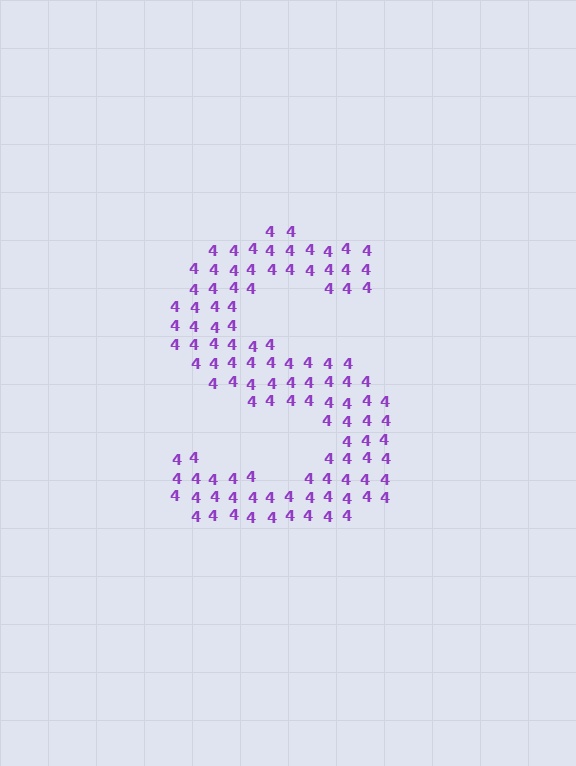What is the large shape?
The large shape is the letter S.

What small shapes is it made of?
It is made of small digit 4's.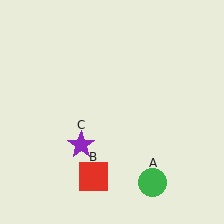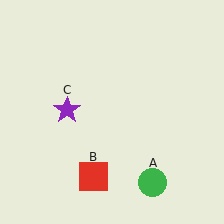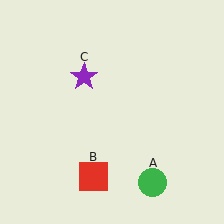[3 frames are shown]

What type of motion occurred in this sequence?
The purple star (object C) rotated clockwise around the center of the scene.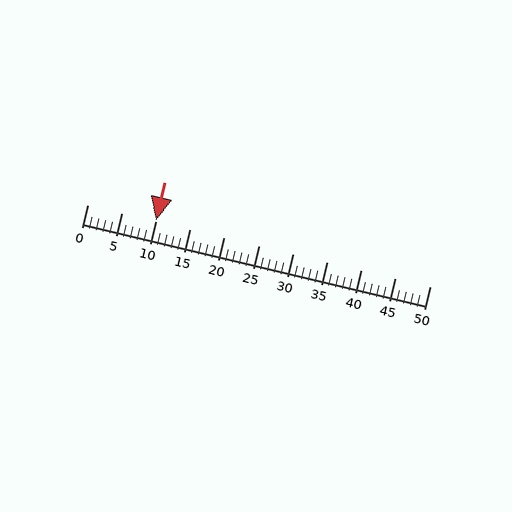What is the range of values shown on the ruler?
The ruler shows values from 0 to 50.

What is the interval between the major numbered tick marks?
The major tick marks are spaced 5 units apart.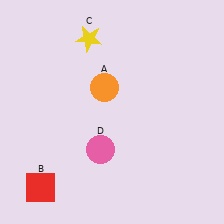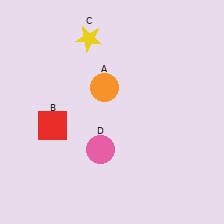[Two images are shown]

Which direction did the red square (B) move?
The red square (B) moved up.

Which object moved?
The red square (B) moved up.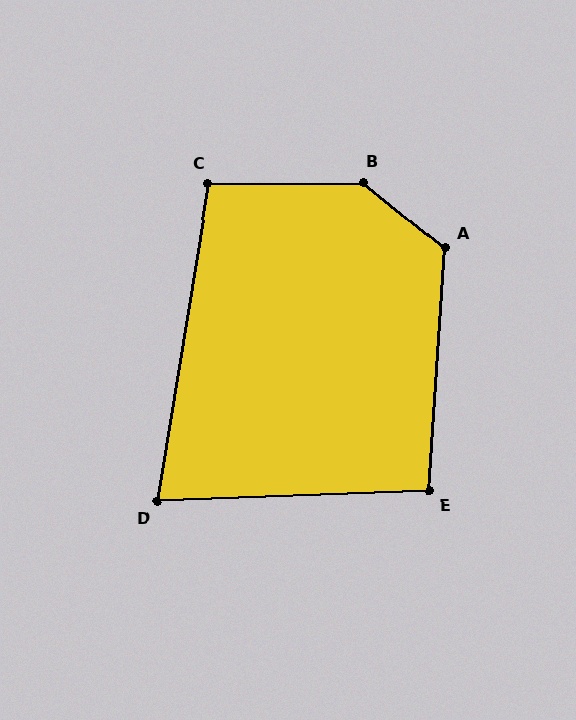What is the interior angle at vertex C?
Approximately 100 degrees (obtuse).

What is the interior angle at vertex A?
Approximately 125 degrees (obtuse).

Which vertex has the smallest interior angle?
D, at approximately 79 degrees.